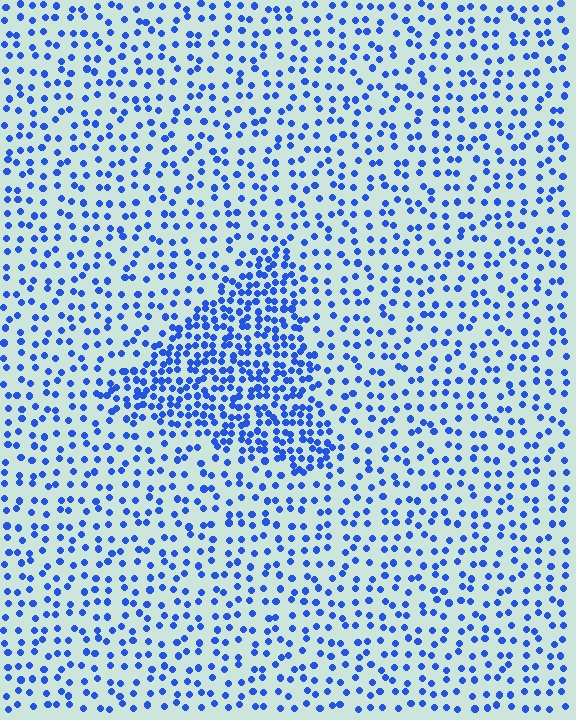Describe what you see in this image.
The image contains small blue elements arranged at two different densities. A triangle-shaped region is visible where the elements are more densely packed than the surrounding area.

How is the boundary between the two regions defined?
The boundary is defined by a change in element density (approximately 2.2x ratio). All elements are the same color, size, and shape.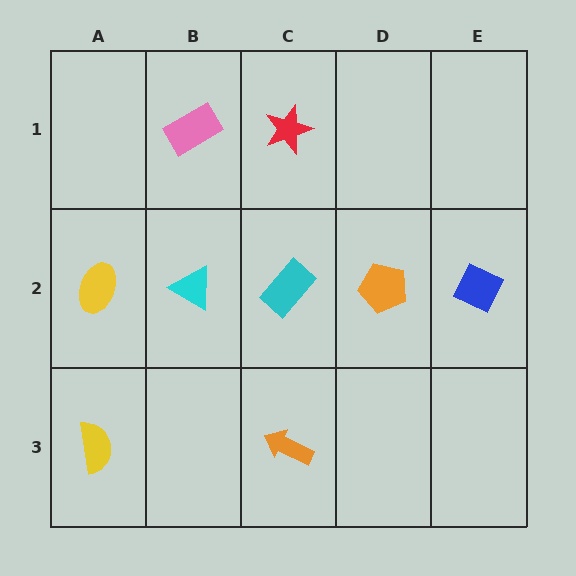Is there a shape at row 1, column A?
No, that cell is empty.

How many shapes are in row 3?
2 shapes.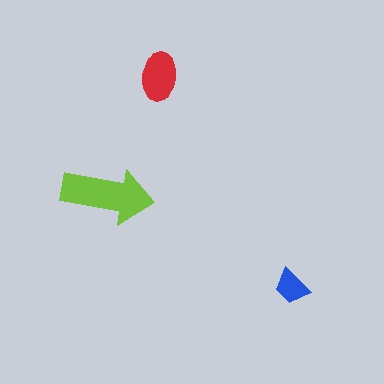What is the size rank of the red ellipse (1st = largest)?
2nd.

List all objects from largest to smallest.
The lime arrow, the red ellipse, the blue trapezoid.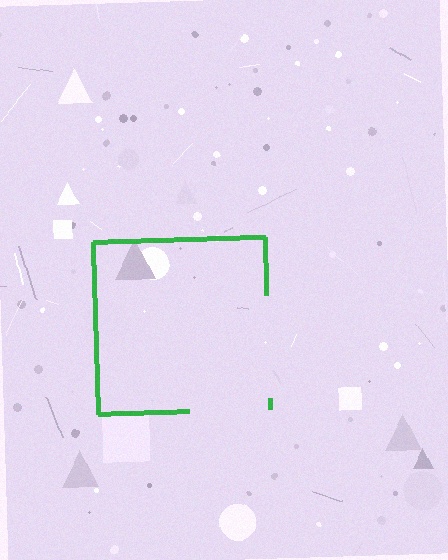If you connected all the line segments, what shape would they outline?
They would outline a square.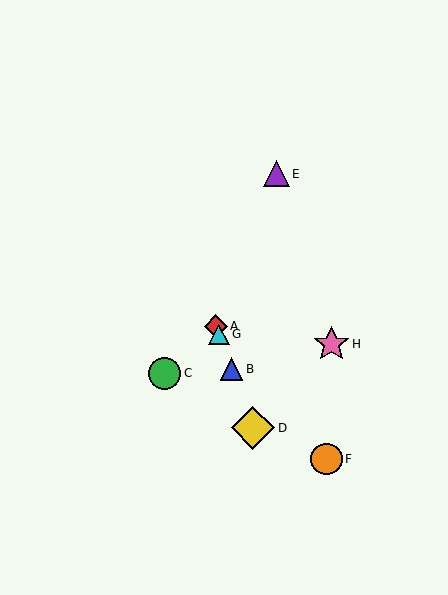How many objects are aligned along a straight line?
4 objects (A, B, D, G) are aligned along a straight line.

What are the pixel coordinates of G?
Object G is at (219, 334).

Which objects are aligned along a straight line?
Objects A, B, D, G are aligned along a straight line.